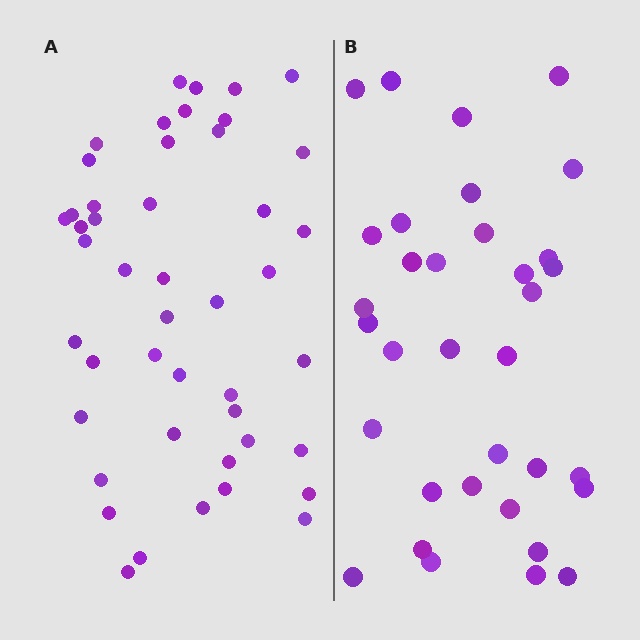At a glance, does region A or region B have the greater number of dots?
Region A (the left region) has more dots.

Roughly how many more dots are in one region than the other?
Region A has roughly 12 or so more dots than region B.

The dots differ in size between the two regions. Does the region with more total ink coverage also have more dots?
No. Region B has more total ink coverage because its dots are larger, but region A actually contains more individual dots. Total area can be misleading — the number of items is what matters here.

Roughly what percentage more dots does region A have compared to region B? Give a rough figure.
About 35% more.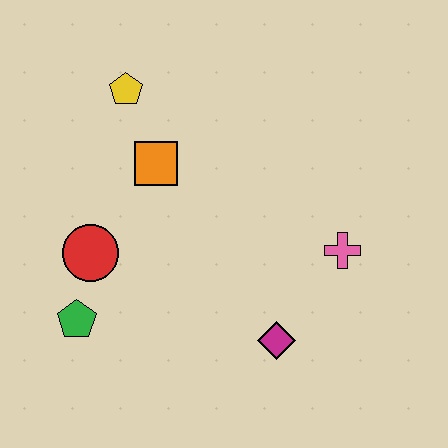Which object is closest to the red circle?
The green pentagon is closest to the red circle.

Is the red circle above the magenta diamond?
Yes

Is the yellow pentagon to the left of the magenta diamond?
Yes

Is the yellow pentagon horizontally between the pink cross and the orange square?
No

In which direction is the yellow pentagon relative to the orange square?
The yellow pentagon is above the orange square.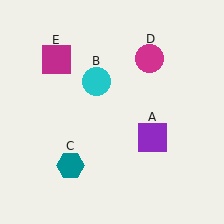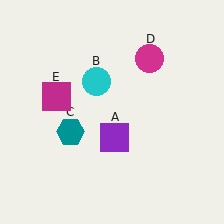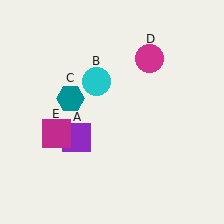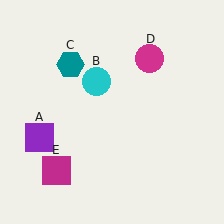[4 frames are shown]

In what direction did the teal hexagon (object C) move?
The teal hexagon (object C) moved up.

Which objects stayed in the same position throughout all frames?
Cyan circle (object B) and magenta circle (object D) remained stationary.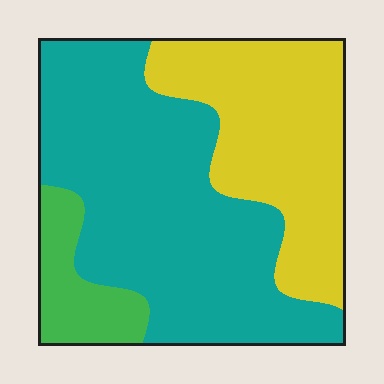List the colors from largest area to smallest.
From largest to smallest: teal, yellow, green.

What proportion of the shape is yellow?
Yellow takes up about one third (1/3) of the shape.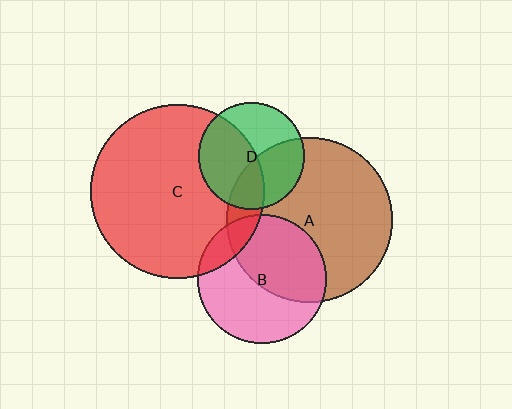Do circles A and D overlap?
Yes.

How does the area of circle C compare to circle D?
Approximately 2.7 times.